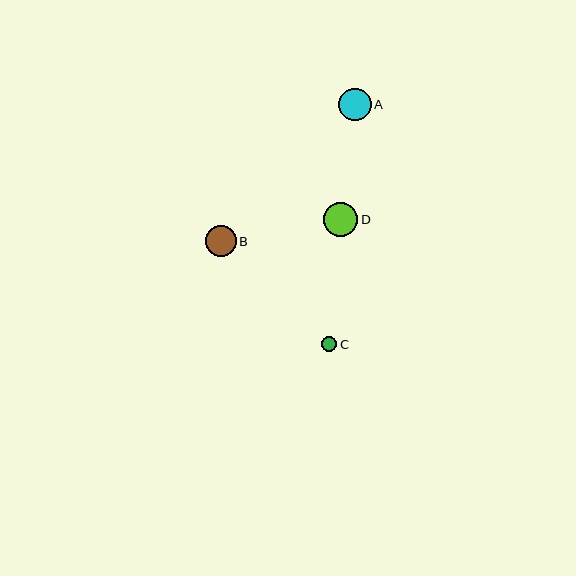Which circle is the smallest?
Circle C is the smallest with a size of approximately 15 pixels.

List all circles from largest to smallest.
From largest to smallest: D, A, B, C.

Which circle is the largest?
Circle D is the largest with a size of approximately 34 pixels.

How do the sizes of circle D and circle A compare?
Circle D and circle A are approximately the same size.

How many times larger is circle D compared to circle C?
Circle D is approximately 2.3 times the size of circle C.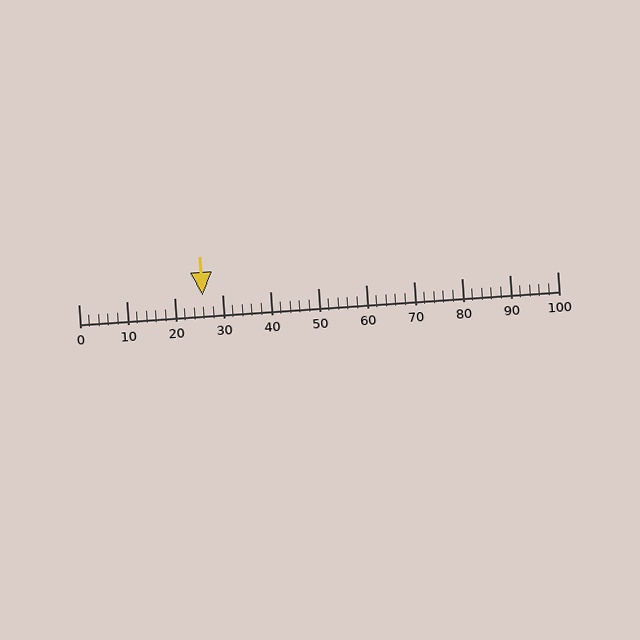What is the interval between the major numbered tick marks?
The major tick marks are spaced 10 units apart.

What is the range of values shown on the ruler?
The ruler shows values from 0 to 100.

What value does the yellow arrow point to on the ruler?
The yellow arrow points to approximately 26.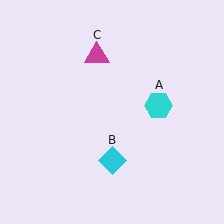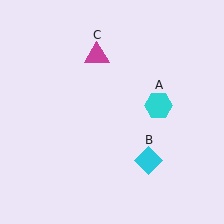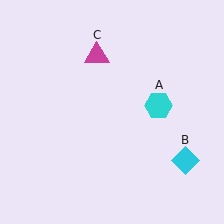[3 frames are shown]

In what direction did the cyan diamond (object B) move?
The cyan diamond (object B) moved right.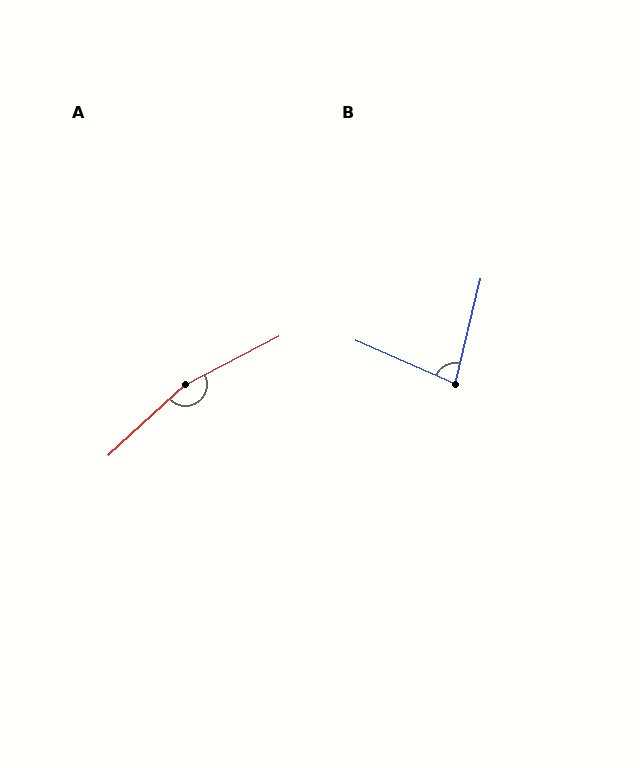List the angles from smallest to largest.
B (80°), A (165°).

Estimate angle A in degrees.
Approximately 165 degrees.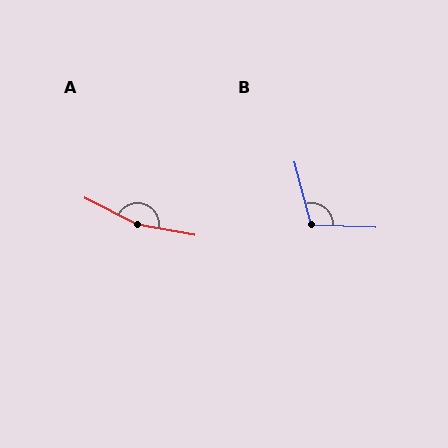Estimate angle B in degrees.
Approximately 107 degrees.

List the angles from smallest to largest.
B (107°), A (164°).